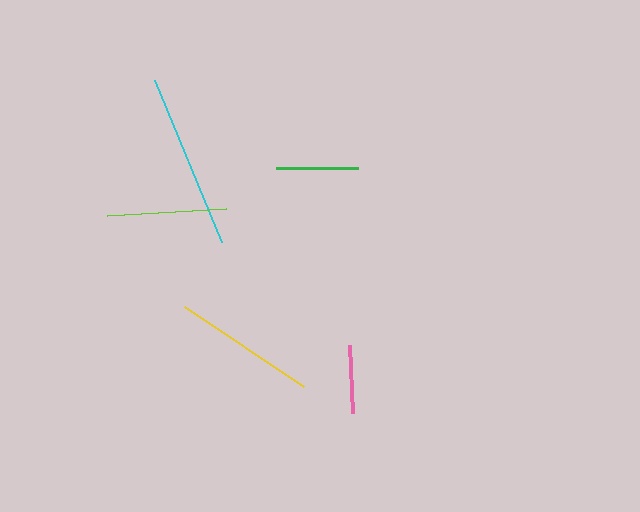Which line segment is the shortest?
The pink line is the shortest at approximately 68 pixels.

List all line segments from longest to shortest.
From longest to shortest: cyan, yellow, lime, green, pink.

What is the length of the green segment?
The green segment is approximately 83 pixels long.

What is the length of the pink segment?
The pink segment is approximately 68 pixels long.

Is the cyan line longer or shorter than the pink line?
The cyan line is longer than the pink line.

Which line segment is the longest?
The cyan line is the longest at approximately 175 pixels.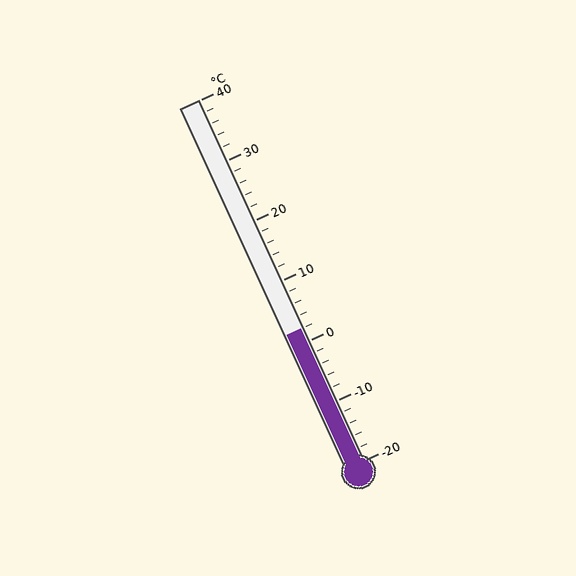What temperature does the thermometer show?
The thermometer shows approximately 2°C.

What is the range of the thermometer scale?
The thermometer scale ranges from -20°C to 40°C.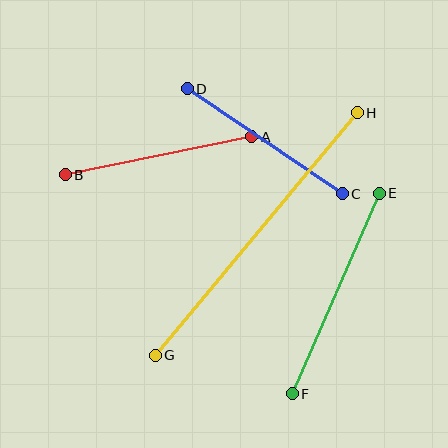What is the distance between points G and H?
The distance is approximately 316 pixels.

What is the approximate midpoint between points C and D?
The midpoint is at approximately (265, 141) pixels.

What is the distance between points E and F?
The distance is approximately 219 pixels.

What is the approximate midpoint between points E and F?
The midpoint is at approximately (336, 293) pixels.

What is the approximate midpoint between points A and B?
The midpoint is at approximately (159, 156) pixels.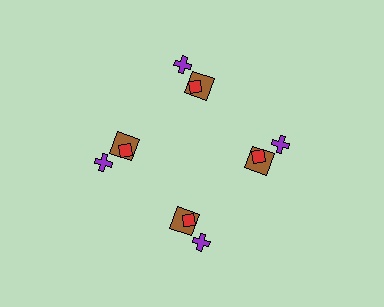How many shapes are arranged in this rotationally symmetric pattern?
There are 12 shapes, arranged in 4 groups of 3.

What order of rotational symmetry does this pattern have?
This pattern has 4-fold rotational symmetry.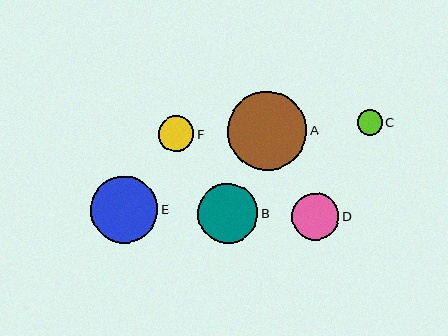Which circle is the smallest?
Circle C is the smallest with a size of approximately 25 pixels.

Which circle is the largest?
Circle A is the largest with a size of approximately 79 pixels.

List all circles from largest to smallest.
From largest to smallest: A, E, B, D, F, C.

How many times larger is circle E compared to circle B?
Circle E is approximately 1.1 times the size of circle B.